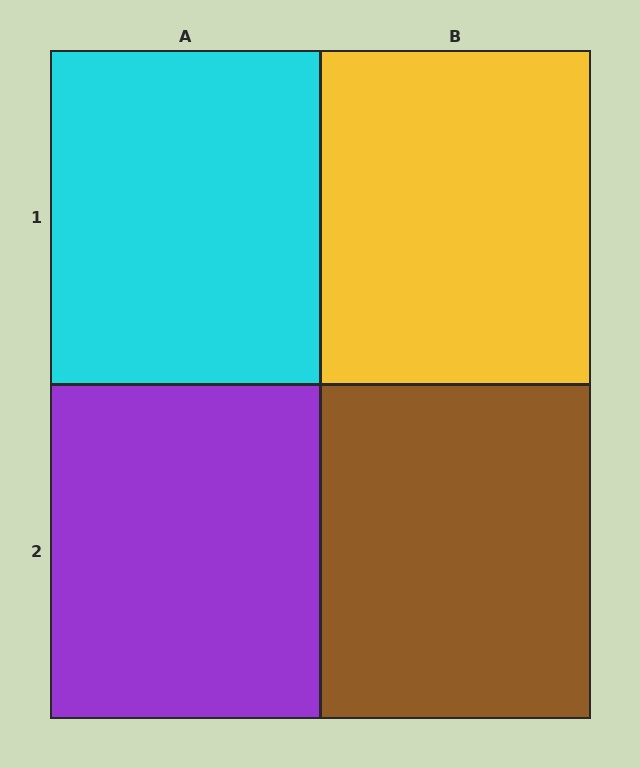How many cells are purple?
1 cell is purple.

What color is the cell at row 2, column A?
Purple.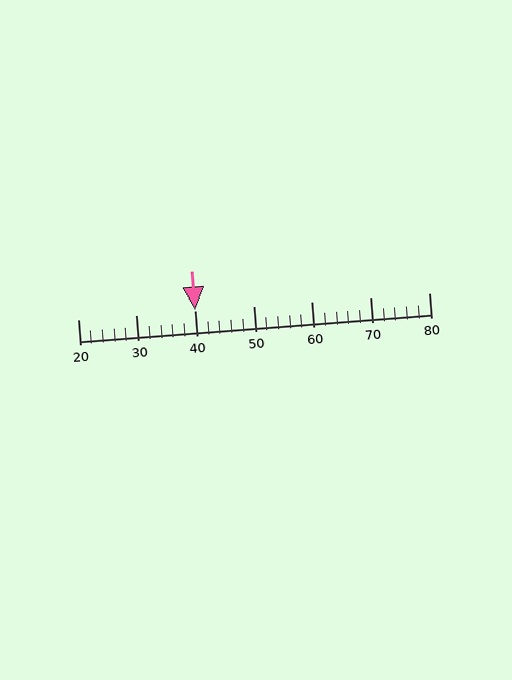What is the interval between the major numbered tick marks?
The major tick marks are spaced 10 units apart.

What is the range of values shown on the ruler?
The ruler shows values from 20 to 80.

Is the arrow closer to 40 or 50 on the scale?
The arrow is closer to 40.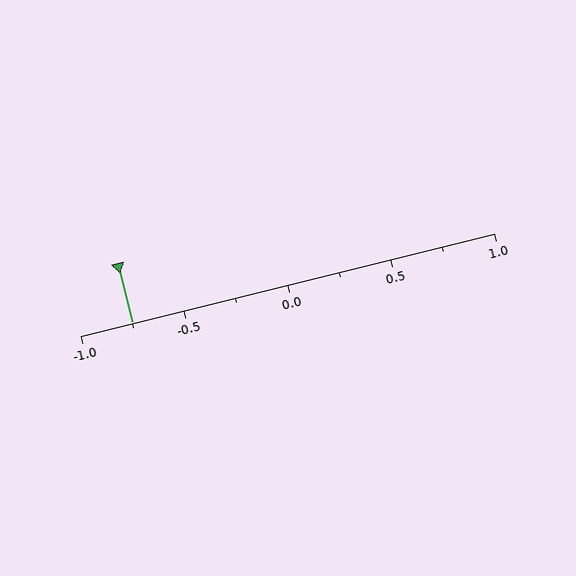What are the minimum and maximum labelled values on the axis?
The axis runs from -1.0 to 1.0.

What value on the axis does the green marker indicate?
The marker indicates approximately -0.75.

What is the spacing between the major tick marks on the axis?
The major ticks are spaced 0.5 apart.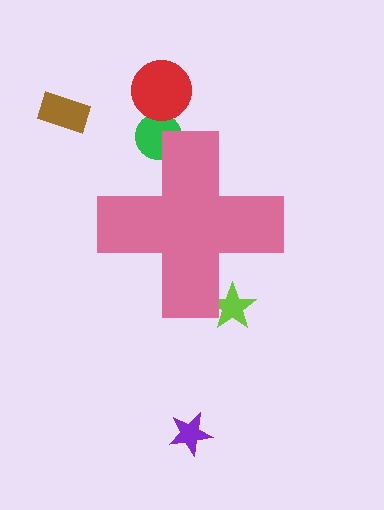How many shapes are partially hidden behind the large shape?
2 shapes are partially hidden.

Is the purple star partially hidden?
No, the purple star is fully visible.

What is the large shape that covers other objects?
A pink cross.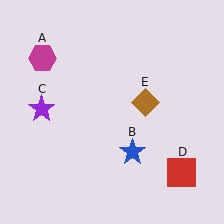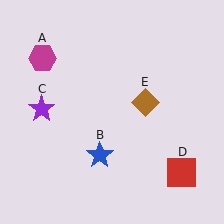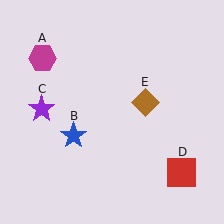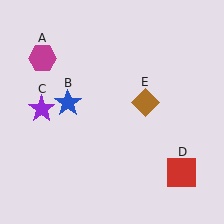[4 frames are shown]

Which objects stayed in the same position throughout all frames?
Magenta hexagon (object A) and purple star (object C) and red square (object D) and brown diamond (object E) remained stationary.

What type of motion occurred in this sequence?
The blue star (object B) rotated clockwise around the center of the scene.